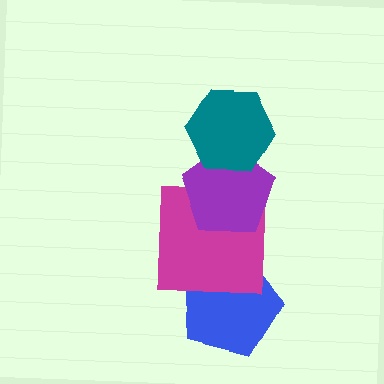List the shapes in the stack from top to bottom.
From top to bottom: the teal hexagon, the purple pentagon, the magenta square, the blue pentagon.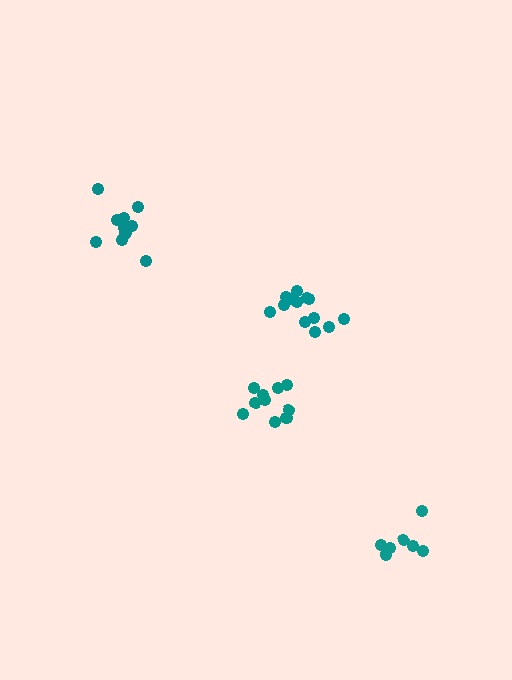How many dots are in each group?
Group 1: 10 dots, Group 2: 8 dots, Group 3: 13 dots, Group 4: 12 dots (43 total).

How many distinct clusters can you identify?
There are 4 distinct clusters.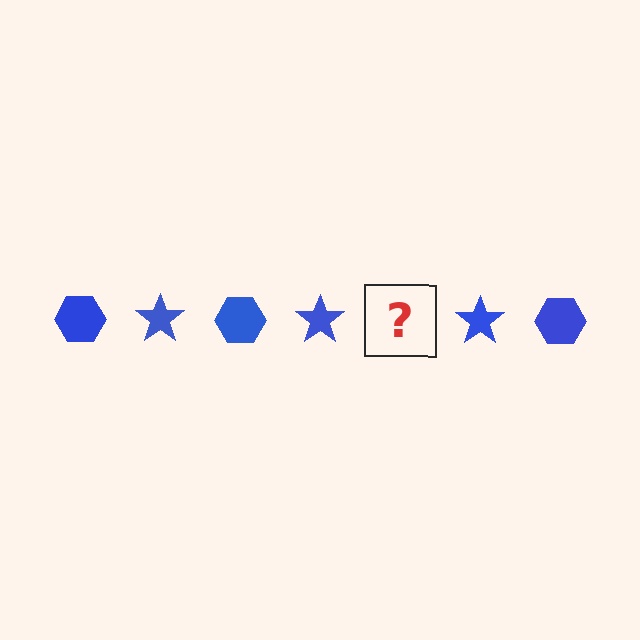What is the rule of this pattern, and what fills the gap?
The rule is that the pattern cycles through hexagon, star shapes in blue. The gap should be filled with a blue hexagon.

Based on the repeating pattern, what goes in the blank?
The blank should be a blue hexagon.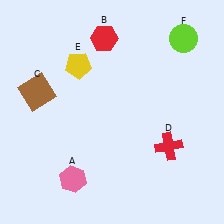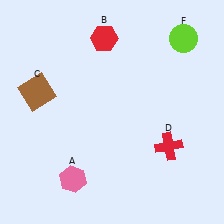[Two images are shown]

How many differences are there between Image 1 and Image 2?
There is 1 difference between the two images.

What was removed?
The yellow pentagon (E) was removed in Image 2.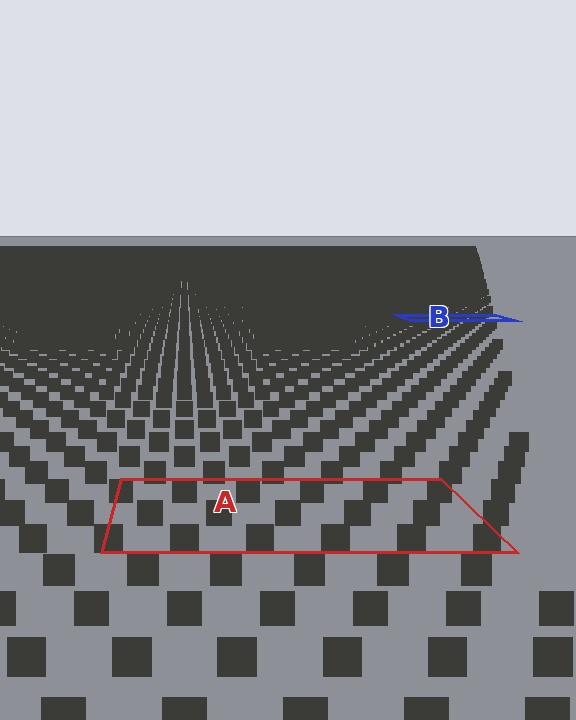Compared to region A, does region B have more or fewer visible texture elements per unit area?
Region B has more texture elements per unit area — they are packed more densely because it is farther away.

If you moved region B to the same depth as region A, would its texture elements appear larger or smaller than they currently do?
They would appear larger. At a closer depth, the same texture elements are projected at a bigger on-screen size.